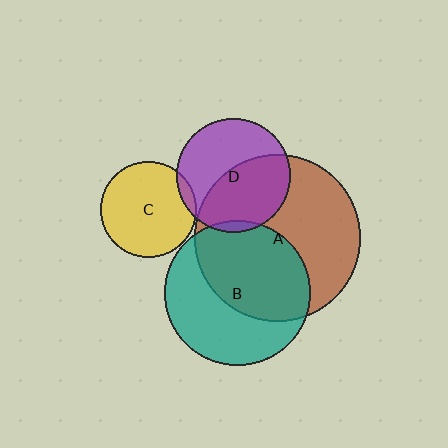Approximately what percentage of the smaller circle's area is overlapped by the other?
Approximately 50%.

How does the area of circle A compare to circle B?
Approximately 1.3 times.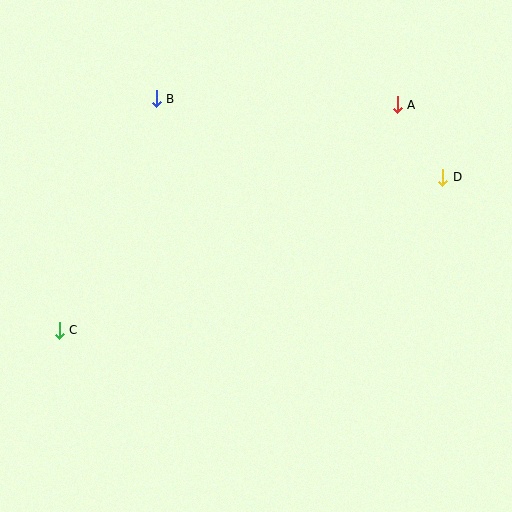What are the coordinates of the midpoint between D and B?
The midpoint between D and B is at (300, 138).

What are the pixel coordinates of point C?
Point C is at (59, 330).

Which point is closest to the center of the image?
Point B at (156, 99) is closest to the center.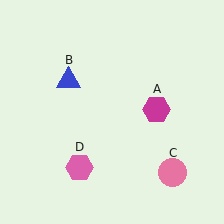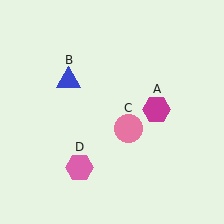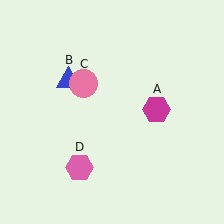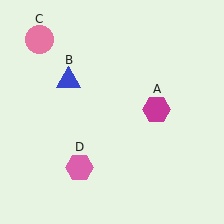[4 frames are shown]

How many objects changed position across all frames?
1 object changed position: pink circle (object C).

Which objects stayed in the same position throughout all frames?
Magenta hexagon (object A) and blue triangle (object B) and pink hexagon (object D) remained stationary.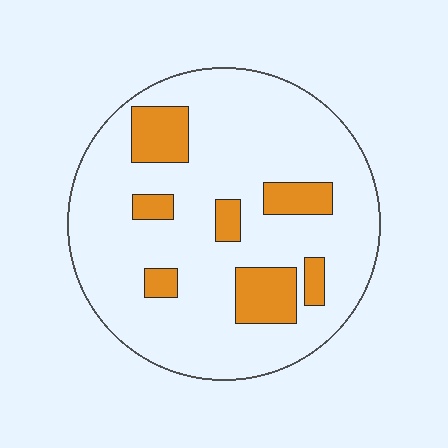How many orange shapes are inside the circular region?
7.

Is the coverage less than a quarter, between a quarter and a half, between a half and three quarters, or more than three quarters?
Less than a quarter.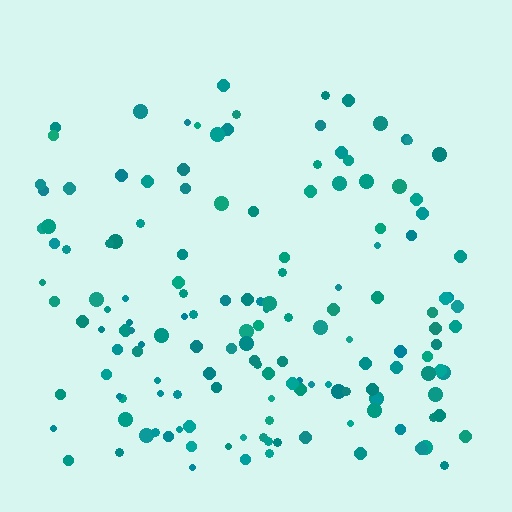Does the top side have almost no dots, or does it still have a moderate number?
Still a moderate number, just noticeably fewer than the bottom.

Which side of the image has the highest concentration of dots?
The bottom.